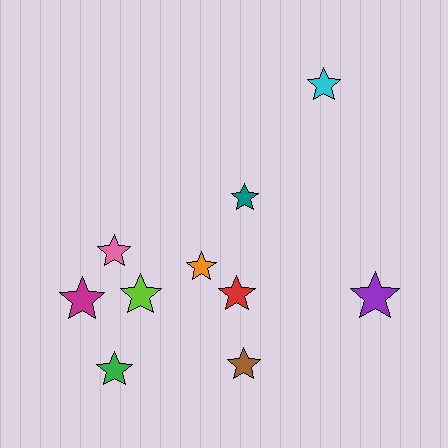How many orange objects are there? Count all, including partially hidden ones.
There is 1 orange object.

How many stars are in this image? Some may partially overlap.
There are 10 stars.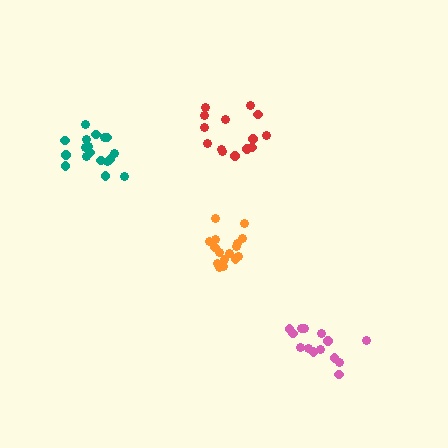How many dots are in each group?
Group 1: 16 dots, Group 2: 19 dots, Group 3: 14 dots, Group 4: 14 dots (63 total).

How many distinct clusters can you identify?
There are 4 distinct clusters.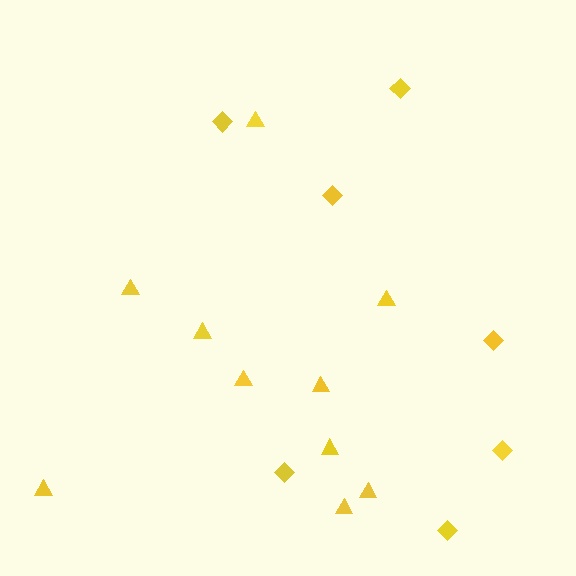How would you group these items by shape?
There are 2 groups: one group of triangles (10) and one group of diamonds (7).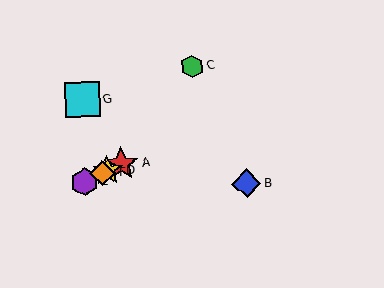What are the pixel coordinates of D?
Object D is at (108, 170).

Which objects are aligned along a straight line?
Objects A, D, E, F are aligned along a straight line.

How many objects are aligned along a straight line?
4 objects (A, D, E, F) are aligned along a straight line.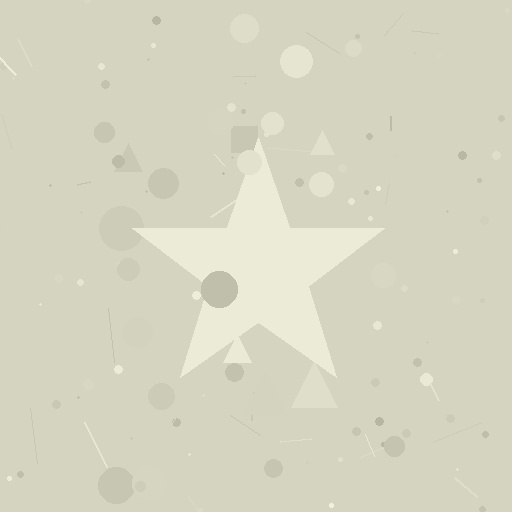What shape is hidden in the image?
A star is hidden in the image.